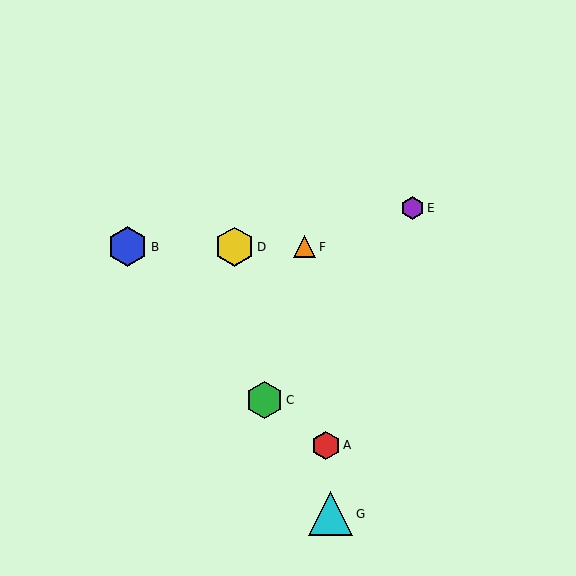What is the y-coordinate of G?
Object G is at y≈514.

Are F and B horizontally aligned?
Yes, both are at y≈247.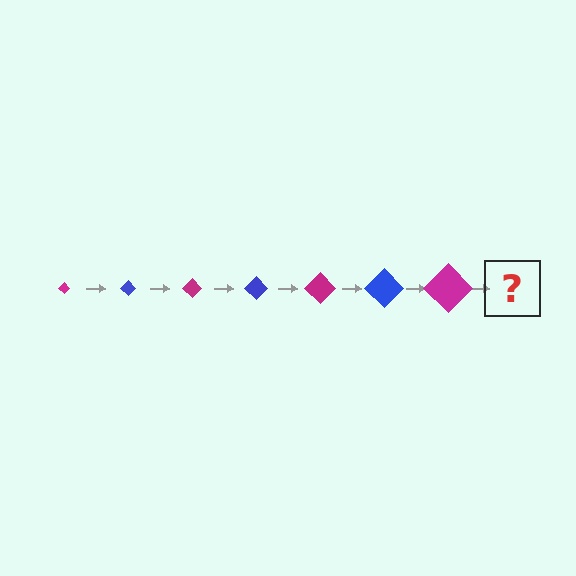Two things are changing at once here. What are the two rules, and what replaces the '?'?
The two rules are that the diamond grows larger each step and the color cycles through magenta and blue. The '?' should be a blue diamond, larger than the previous one.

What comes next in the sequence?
The next element should be a blue diamond, larger than the previous one.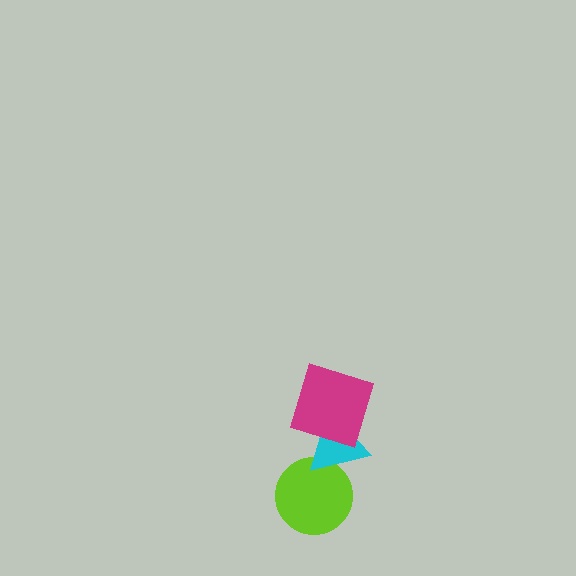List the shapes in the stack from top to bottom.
From top to bottom: the magenta square, the cyan triangle, the lime circle.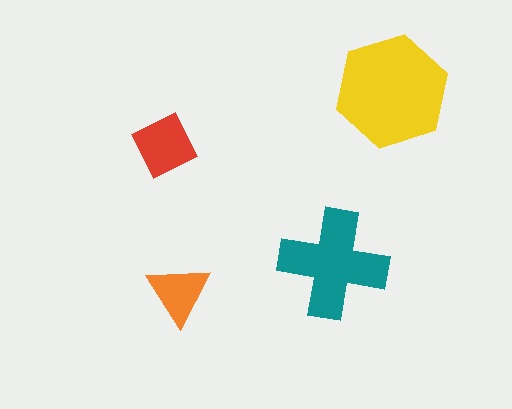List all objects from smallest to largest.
The orange triangle, the red square, the teal cross, the yellow hexagon.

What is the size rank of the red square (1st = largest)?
3rd.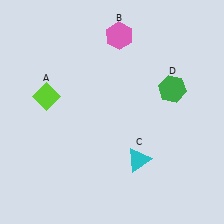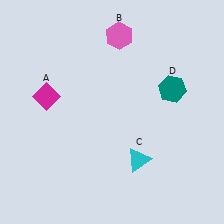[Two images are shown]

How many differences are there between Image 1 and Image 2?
There are 2 differences between the two images.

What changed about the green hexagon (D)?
In Image 1, D is green. In Image 2, it changed to teal.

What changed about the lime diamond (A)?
In Image 1, A is lime. In Image 2, it changed to magenta.